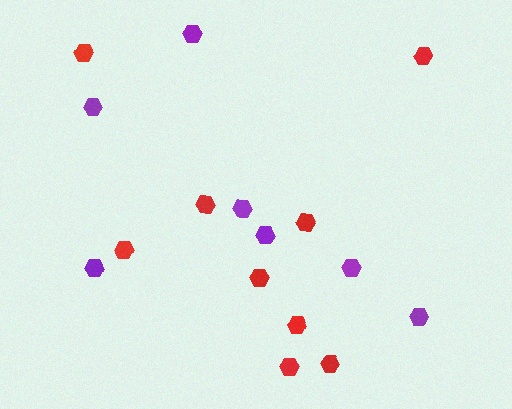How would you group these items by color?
There are 2 groups: one group of red hexagons (9) and one group of purple hexagons (7).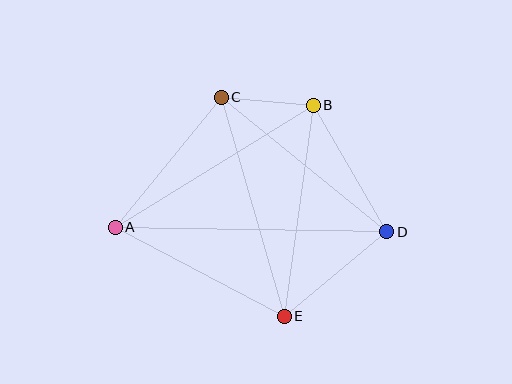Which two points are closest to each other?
Points B and C are closest to each other.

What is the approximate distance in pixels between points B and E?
The distance between B and E is approximately 213 pixels.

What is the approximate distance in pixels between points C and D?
The distance between C and D is approximately 213 pixels.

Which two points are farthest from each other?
Points A and D are farthest from each other.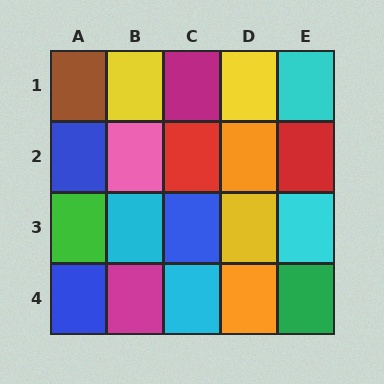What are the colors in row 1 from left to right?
Brown, yellow, magenta, yellow, cyan.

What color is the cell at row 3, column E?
Cyan.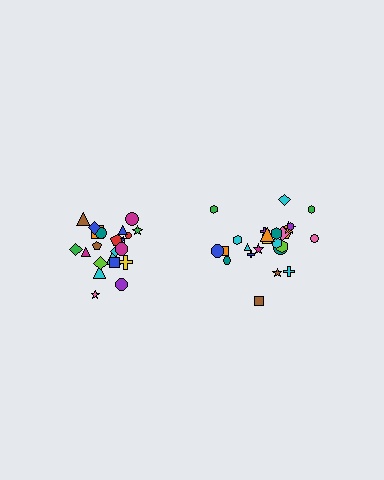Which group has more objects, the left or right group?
The right group.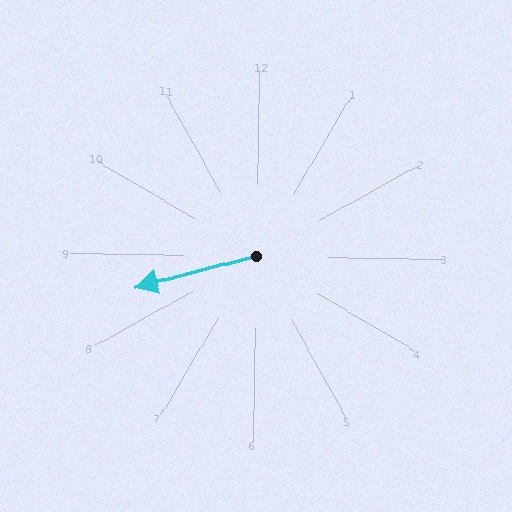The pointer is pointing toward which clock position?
Roughly 8 o'clock.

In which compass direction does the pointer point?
West.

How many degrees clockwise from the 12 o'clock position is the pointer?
Approximately 254 degrees.